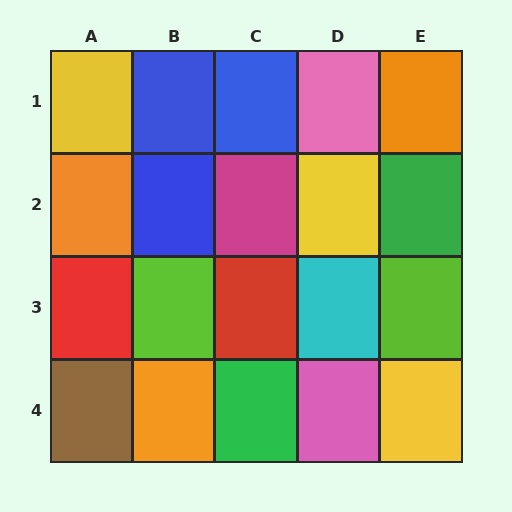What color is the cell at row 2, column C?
Magenta.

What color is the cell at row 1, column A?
Yellow.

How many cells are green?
2 cells are green.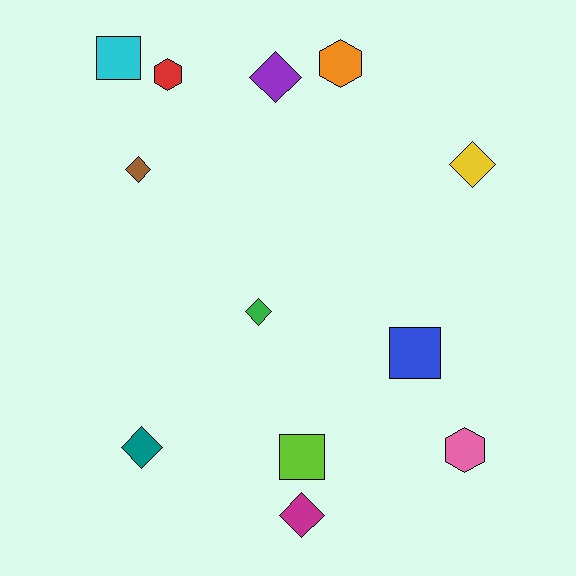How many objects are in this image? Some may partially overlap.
There are 12 objects.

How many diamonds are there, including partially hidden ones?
There are 6 diamonds.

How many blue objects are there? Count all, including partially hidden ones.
There is 1 blue object.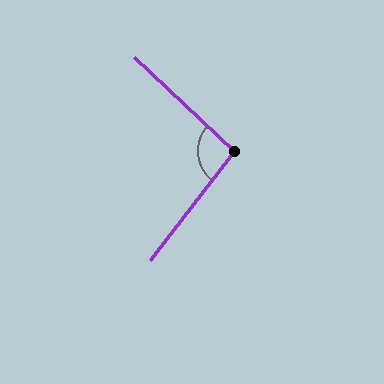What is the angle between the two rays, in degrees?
Approximately 96 degrees.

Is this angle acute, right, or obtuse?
It is obtuse.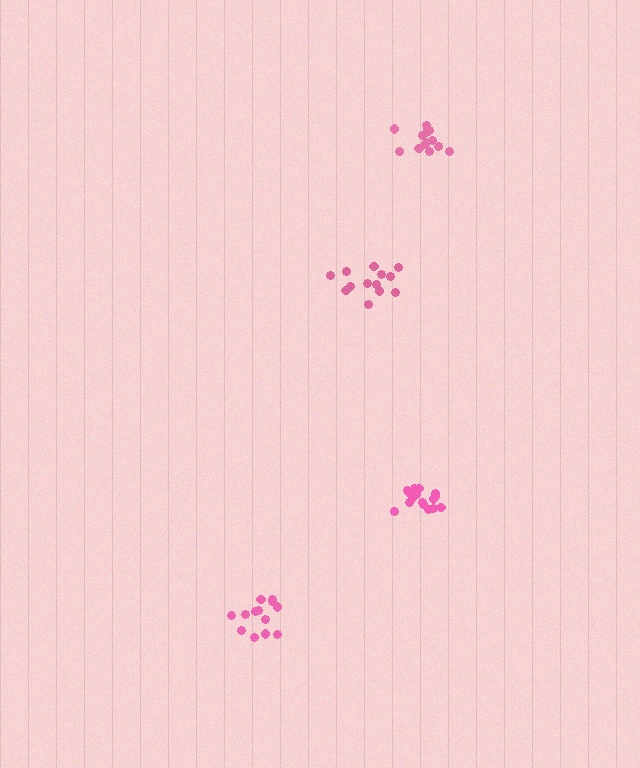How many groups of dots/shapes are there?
There are 4 groups.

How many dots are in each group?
Group 1: 13 dots, Group 2: 17 dots, Group 3: 14 dots, Group 4: 13 dots (57 total).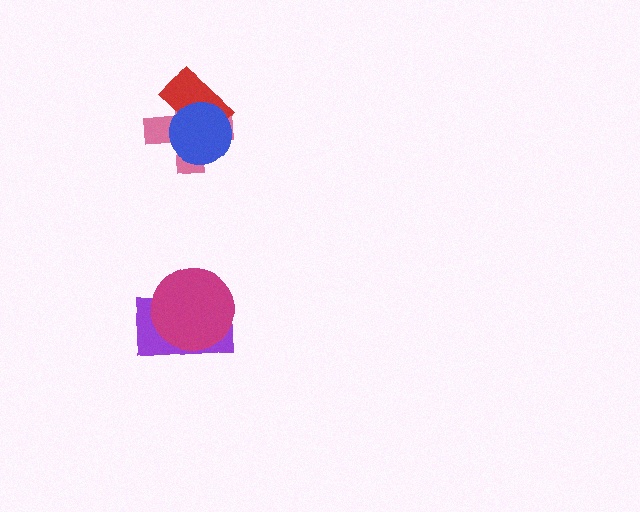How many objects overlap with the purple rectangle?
1 object overlaps with the purple rectangle.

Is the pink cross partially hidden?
Yes, it is partially covered by another shape.